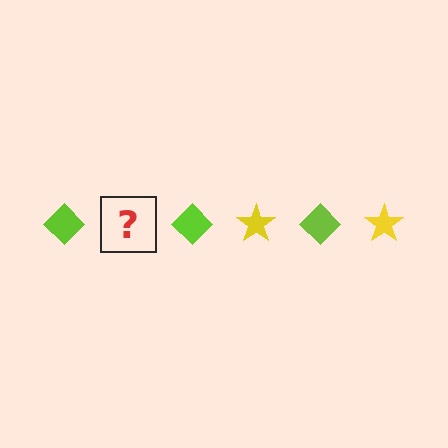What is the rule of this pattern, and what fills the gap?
The rule is that the pattern alternates between lime diamond and yellow star. The gap should be filled with a yellow star.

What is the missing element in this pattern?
The missing element is a yellow star.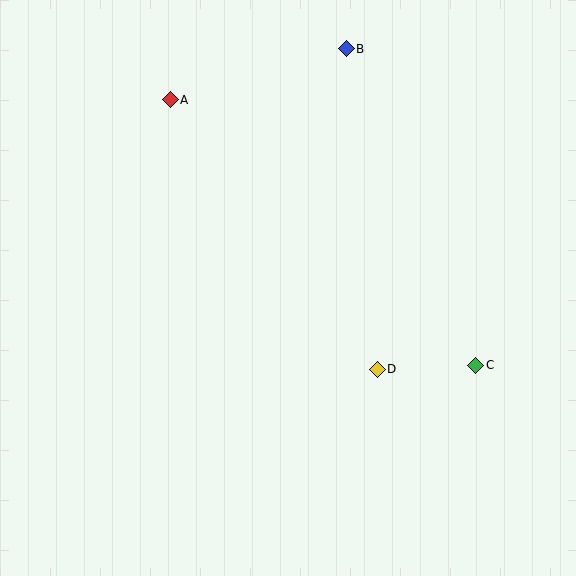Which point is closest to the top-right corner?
Point B is closest to the top-right corner.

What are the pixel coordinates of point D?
Point D is at (377, 369).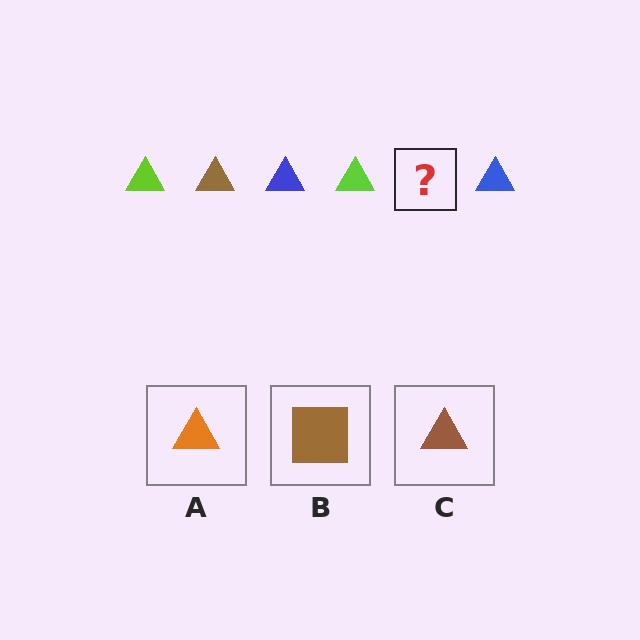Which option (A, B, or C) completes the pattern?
C.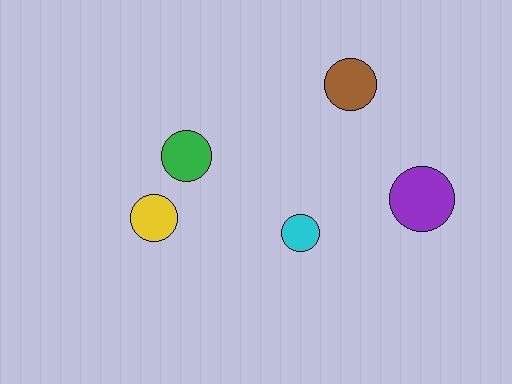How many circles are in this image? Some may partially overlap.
There are 5 circles.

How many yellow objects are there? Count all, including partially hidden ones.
There is 1 yellow object.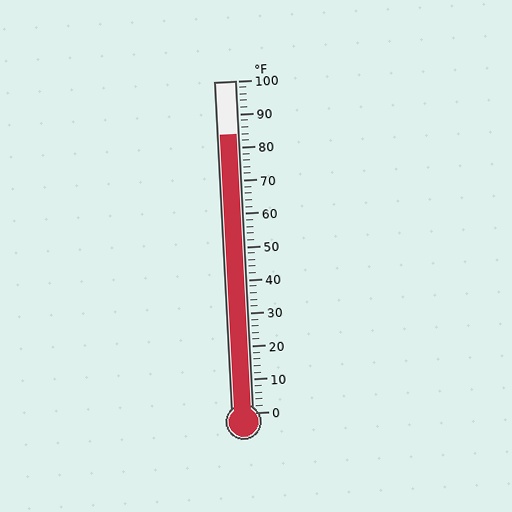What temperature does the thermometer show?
The thermometer shows approximately 84°F.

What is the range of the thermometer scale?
The thermometer scale ranges from 0°F to 100°F.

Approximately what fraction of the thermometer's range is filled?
The thermometer is filled to approximately 85% of its range.